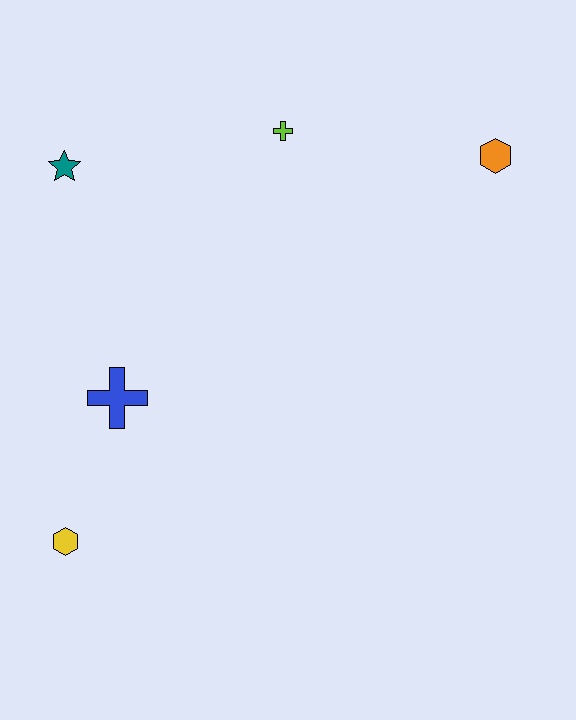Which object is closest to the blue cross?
The yellow hexagon is closest to the blue cross.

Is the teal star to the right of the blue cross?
No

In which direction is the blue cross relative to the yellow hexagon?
The blue cross is above the yellow hexagon.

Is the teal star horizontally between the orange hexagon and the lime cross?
No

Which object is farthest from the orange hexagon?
The yellow hexagon is farthest from the orange hexagon.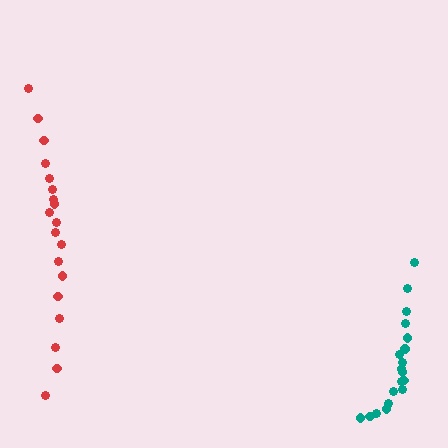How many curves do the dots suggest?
There are 2 distinct paths.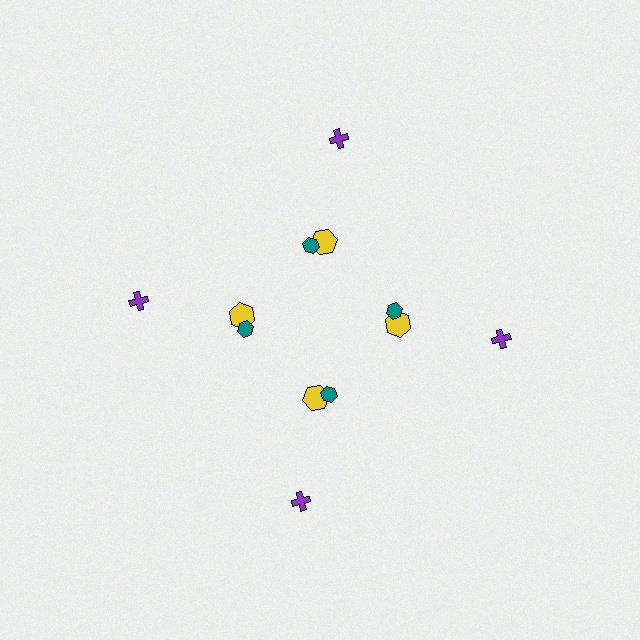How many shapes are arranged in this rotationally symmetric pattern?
There are 12 shapes, arranged in 4 groups of 3.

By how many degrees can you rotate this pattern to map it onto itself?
The pattern maps onto itself every 90 degrees of rotation.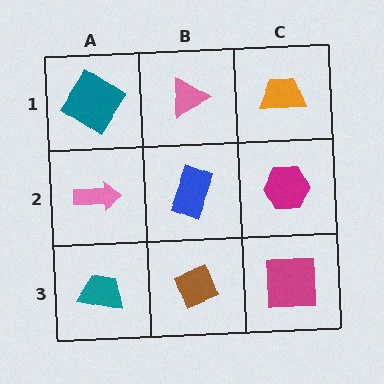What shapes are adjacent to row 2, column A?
A teal diamond (row 1, column A), a teal trapezoid (row 3, column A), a blue rectangle (row 2, column B).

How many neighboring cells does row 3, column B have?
3.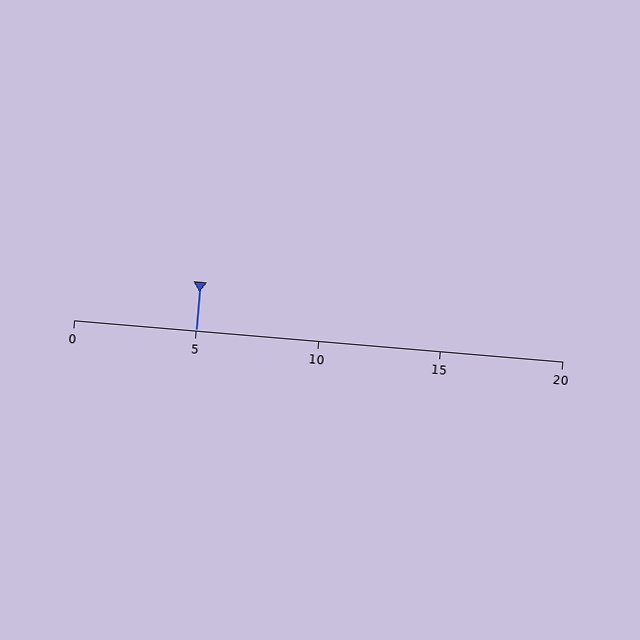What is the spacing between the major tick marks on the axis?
The major ticks are spaced 5 apart.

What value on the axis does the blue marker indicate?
The marker indicates approximately 5.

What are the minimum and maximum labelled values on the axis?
The axis runs from 0 to 20.